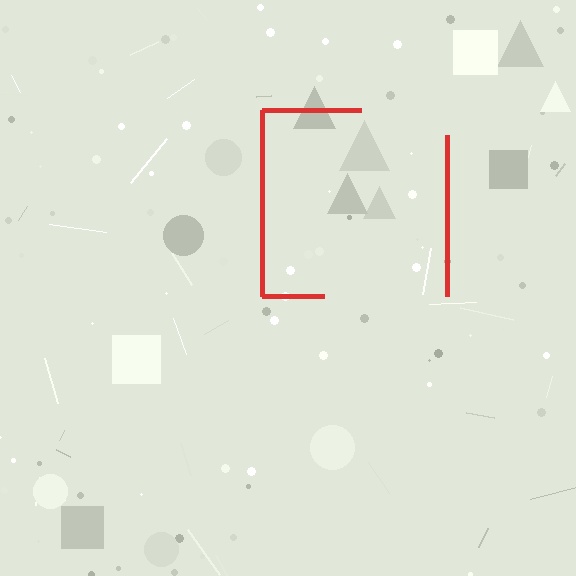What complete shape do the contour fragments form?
The contour fragments form a square.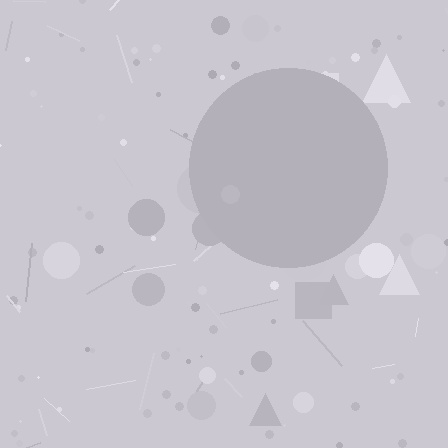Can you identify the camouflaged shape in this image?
The camouflaged shape is a circle.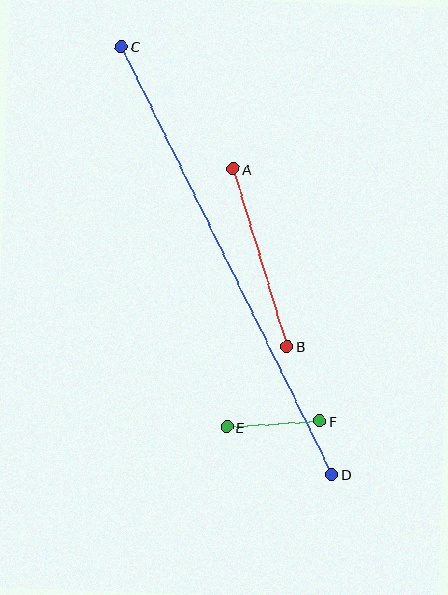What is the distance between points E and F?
The distance is approximately 93 pixels.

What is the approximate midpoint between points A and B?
The midpoint is at approximately (260, 258) pixels.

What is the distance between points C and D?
The distance is approximately 477 pixels.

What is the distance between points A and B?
The distance is approximately 185 pixels.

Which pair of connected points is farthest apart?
Points C and D are farthest apart.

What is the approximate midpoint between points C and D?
The midpoint is at approximately (226, 260) pixels.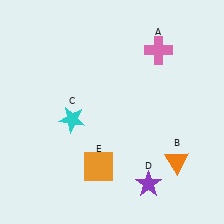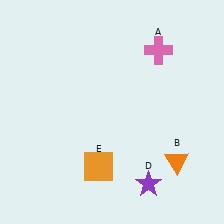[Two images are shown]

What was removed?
The cyan star (C) was removed in Image 2.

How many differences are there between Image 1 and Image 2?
There is 1 difference between the two images.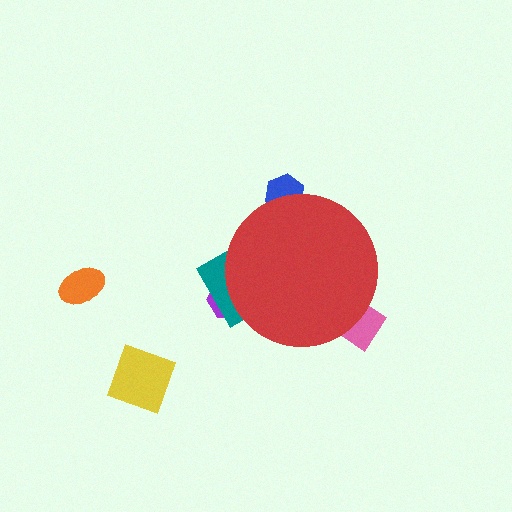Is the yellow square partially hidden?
No, the yellow square is fully visible.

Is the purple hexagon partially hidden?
Yes, the purple hexagon is partially hidden behind the red circle.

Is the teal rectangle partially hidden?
Yes, the teal rectangle is partially hidden behind the red circle.